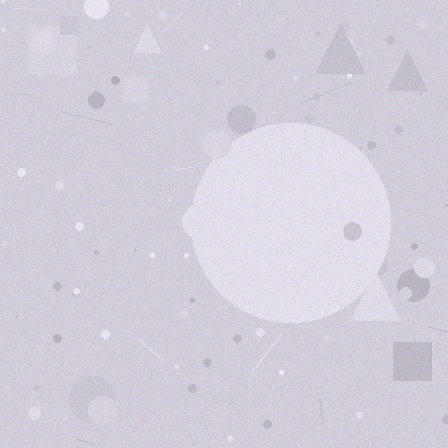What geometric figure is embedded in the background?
A circle is embedded in the background.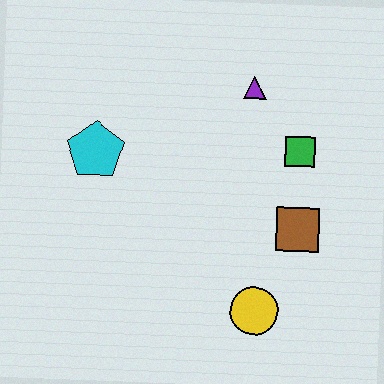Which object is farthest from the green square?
The cyan pentagon is farthest from the green square.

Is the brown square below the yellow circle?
No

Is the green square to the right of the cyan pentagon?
Yes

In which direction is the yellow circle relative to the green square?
The yellow circle is below the green square.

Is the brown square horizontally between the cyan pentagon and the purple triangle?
No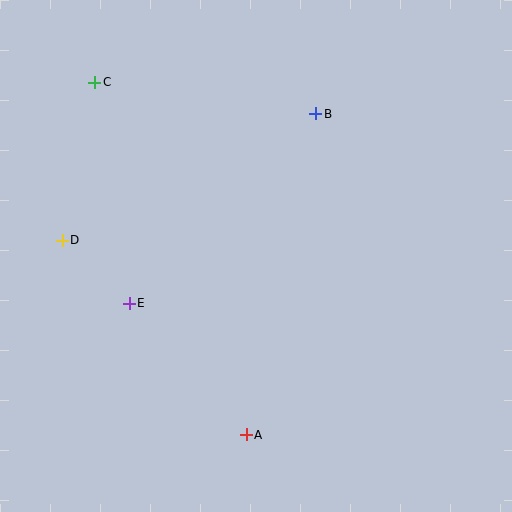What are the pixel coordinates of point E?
Point E is at (129, 303).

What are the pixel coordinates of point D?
Point D is at (62, 240).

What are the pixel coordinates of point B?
Point B is at (316, 114).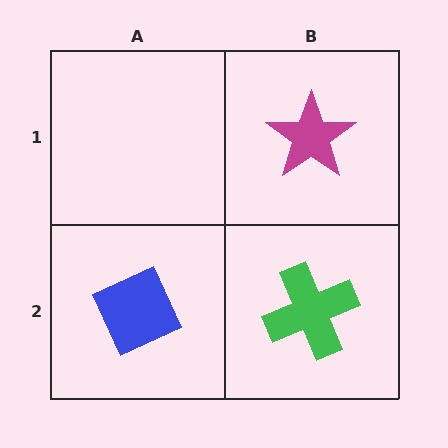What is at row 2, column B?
A green cross.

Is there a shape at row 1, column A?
No, that cell is empty.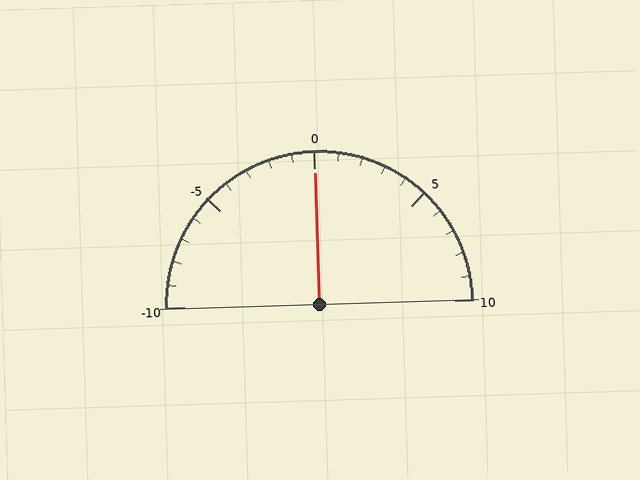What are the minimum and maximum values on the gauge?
The gauge ranges from -10 to 10.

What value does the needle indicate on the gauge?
The needle indicates approximately 0.